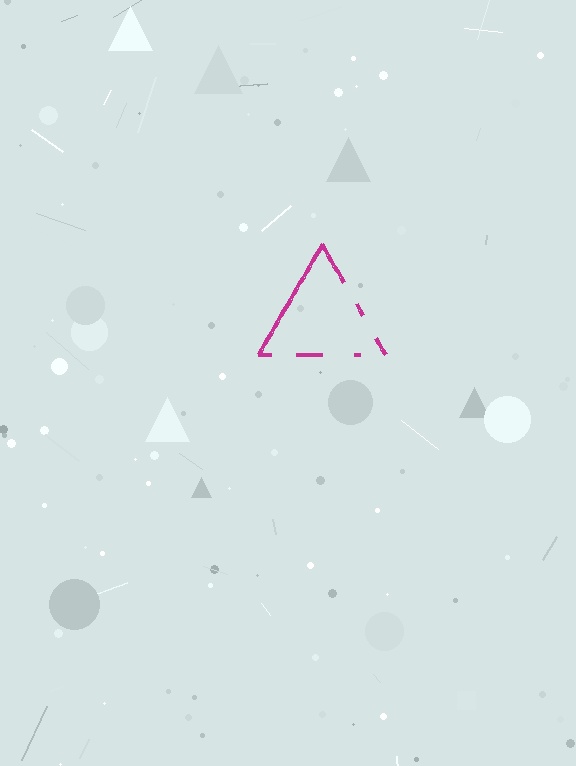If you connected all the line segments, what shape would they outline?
They would outline a triangle.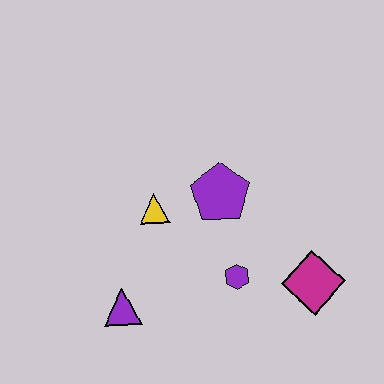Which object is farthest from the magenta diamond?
The purple triangle is farthest from the magenta diamond.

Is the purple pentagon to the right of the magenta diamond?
No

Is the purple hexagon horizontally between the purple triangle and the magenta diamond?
Yes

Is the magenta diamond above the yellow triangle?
No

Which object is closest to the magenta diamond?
The purple hexagon is closest to the magenta diamond.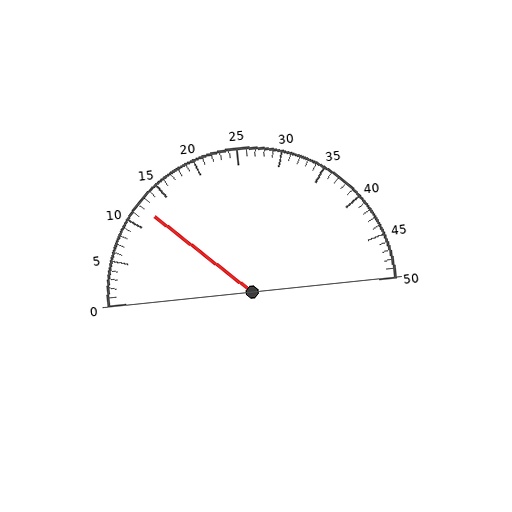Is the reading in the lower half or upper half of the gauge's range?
The reading is in the lower half of the range (0 to 50).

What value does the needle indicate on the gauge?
The needle indicates approximately 12.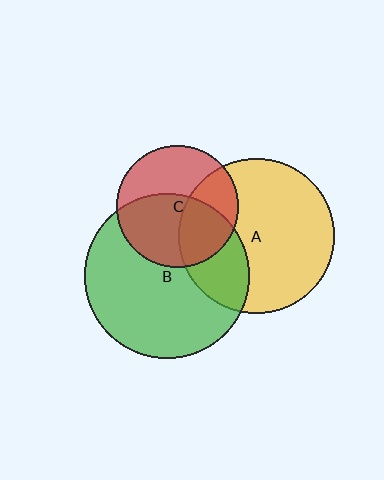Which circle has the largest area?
Circle B (green).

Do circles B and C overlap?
Yes.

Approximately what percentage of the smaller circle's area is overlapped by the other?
Approximately 55%.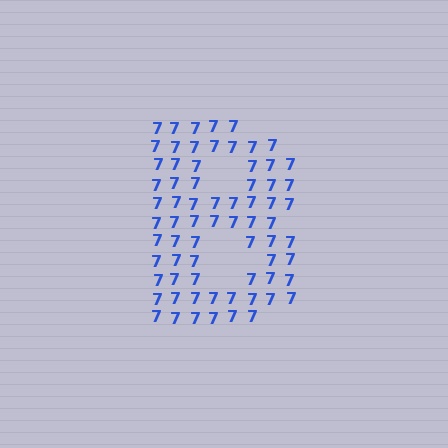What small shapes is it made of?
It is made of small digit 7's.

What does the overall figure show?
The overall figure shows the letter B.